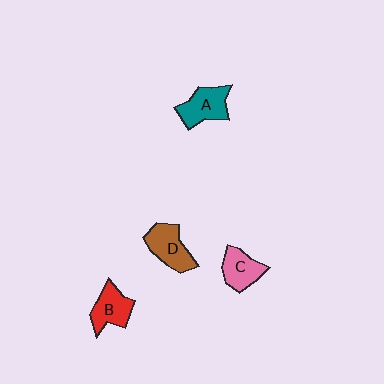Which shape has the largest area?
Shape D (brown).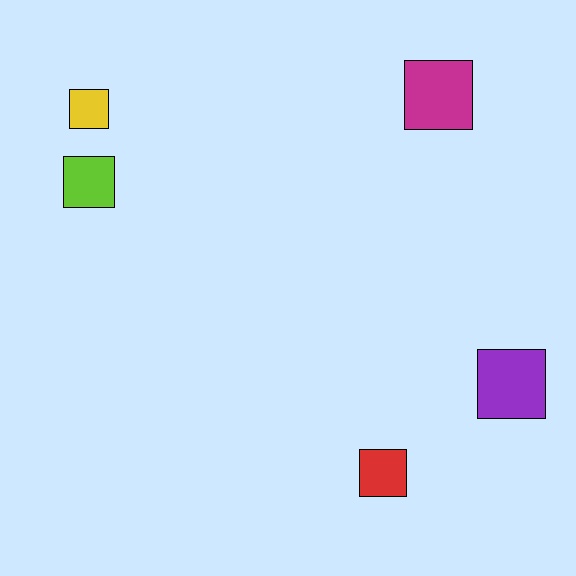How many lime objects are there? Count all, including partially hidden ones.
There is 1 lime object.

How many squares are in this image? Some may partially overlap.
There are 5 squares.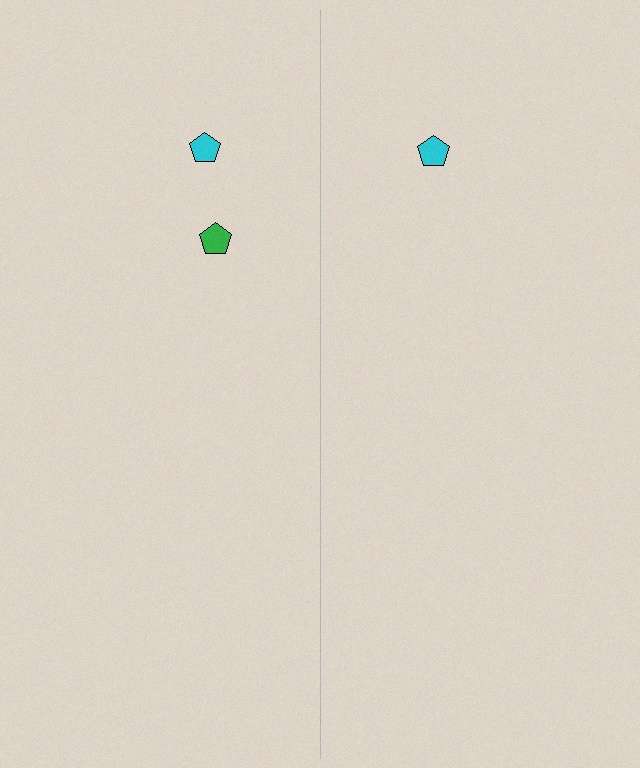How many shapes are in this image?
There are 3 shapes in this image.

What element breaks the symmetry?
A green pentagon is missing from the right side.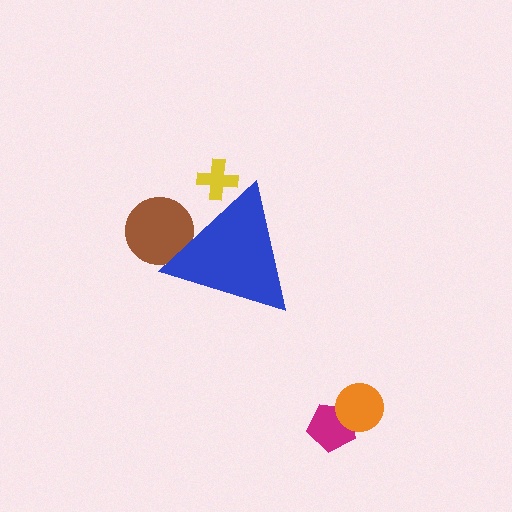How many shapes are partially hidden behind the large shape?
2 shapes are partially hidden.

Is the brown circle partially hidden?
Yes, the brown circle is partially hidden behind the blue triangle.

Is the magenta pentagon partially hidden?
No, the magenta pentagon is fully visible.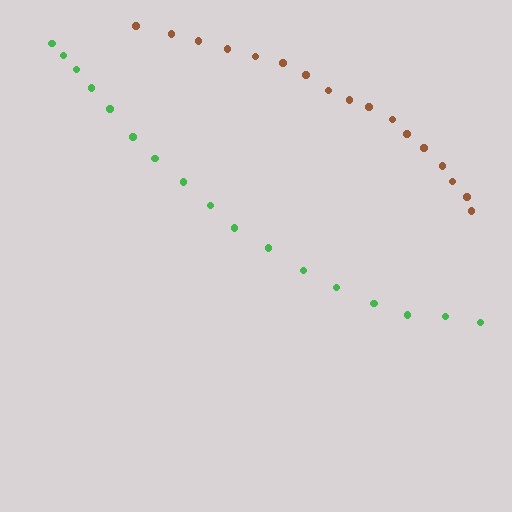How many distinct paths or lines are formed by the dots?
There are 2 distinct paths.